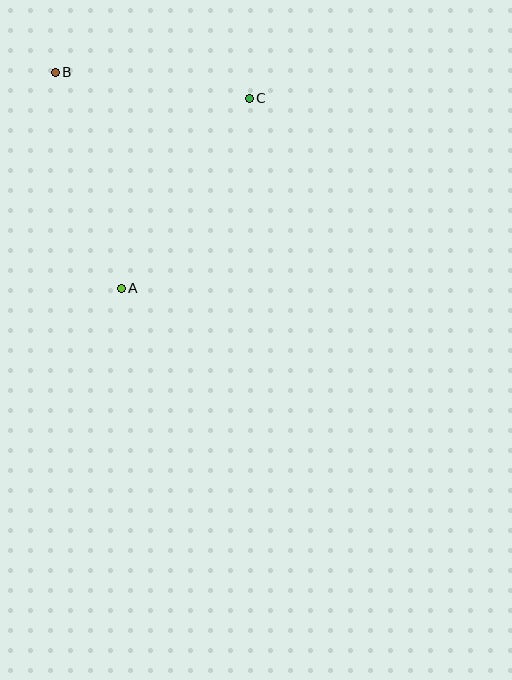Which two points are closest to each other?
Points B and C are closest to each other.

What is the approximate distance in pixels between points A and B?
The distance between A and B is approximately 226 pixels.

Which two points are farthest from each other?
Points A and C are farthest from each other.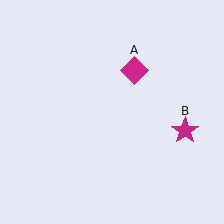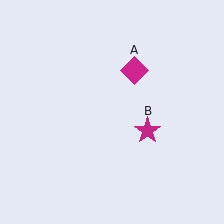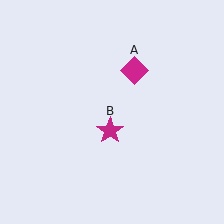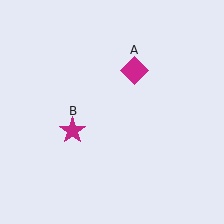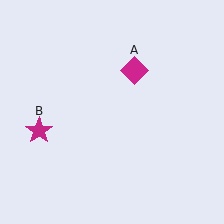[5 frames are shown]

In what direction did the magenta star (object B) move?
The magenta star (object B) moved left.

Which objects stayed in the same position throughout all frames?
Magenta diamond (object A) remained stationary.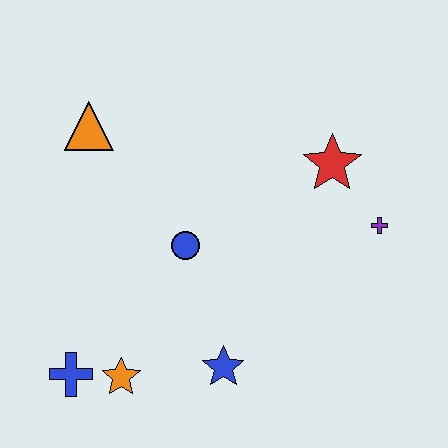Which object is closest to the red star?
The purple cross is closest to the red star.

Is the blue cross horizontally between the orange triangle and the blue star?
No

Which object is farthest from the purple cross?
The blue cross is farthest from the purple cross.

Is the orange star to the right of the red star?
No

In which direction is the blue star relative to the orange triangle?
The blue star is below the orange triangle.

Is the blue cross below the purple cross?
Yes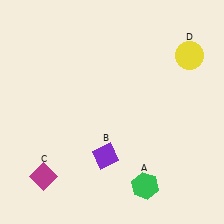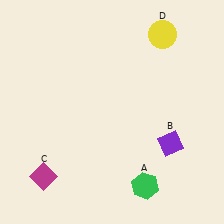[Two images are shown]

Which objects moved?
The objects that moved are: the purple diamond (B), the yellow circle (D).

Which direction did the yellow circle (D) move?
The yellow circle (D) moved left.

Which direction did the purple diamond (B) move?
The purple diamond (B) moved right.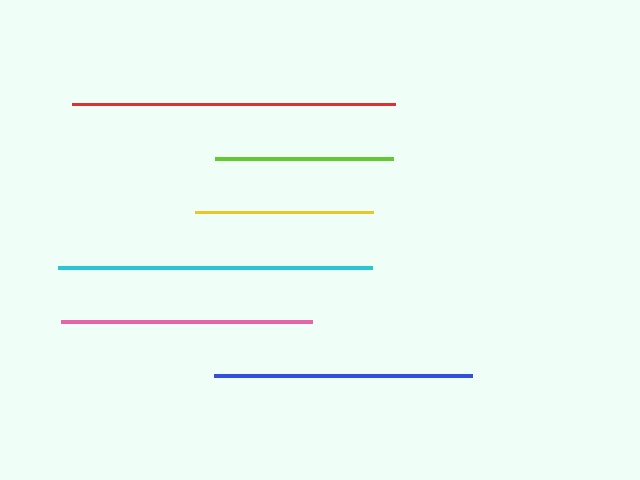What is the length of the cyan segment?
The cyan segment is approximately 314 pixels long.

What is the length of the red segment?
The red segment is approximately 322 pixels long.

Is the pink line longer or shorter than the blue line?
The blue line is longer than the pink line.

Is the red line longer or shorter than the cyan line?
The red line is longer than the cyan line.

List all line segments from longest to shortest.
From longest to shortest: red, cyan, blue, pink, yellow, lime.